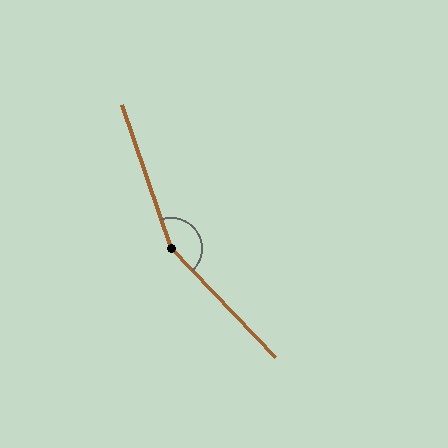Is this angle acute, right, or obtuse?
It is obtuse.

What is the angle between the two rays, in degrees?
Approximately 155 degrees.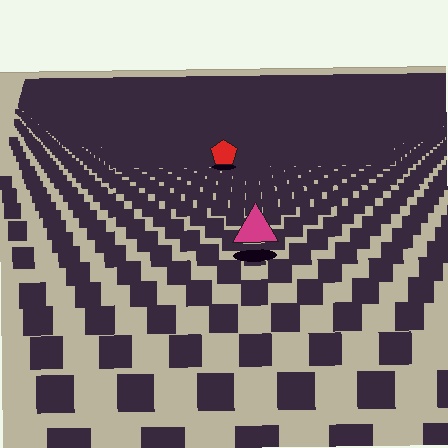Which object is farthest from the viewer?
The red pentagon is farthest from the viewer. It appears smaller and the ground texture around it is denser.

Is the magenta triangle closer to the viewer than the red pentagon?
Yes. The magenta triangle is closer — you can tell from the texture gradient: the ground texture is coarser near it.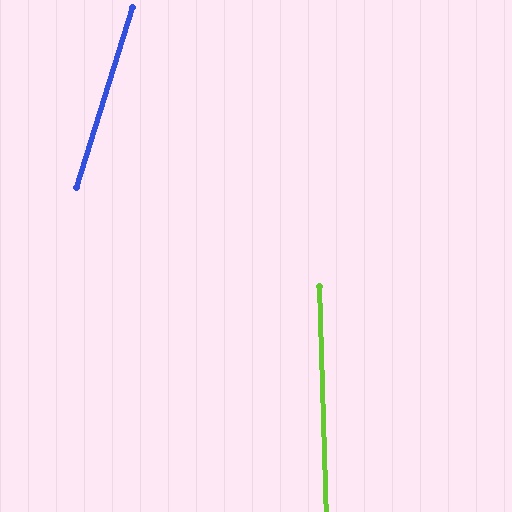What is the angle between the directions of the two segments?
Approximately 19 degrees.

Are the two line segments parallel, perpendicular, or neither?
Neither parallel nor perpendicular — they differ by about 19°.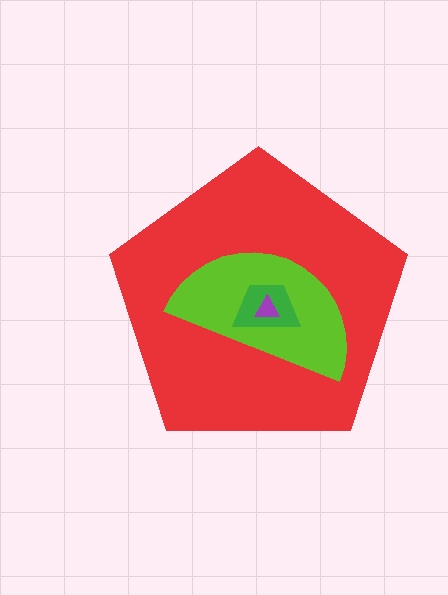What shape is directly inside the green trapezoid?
The purple triangle.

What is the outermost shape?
The red pentagon.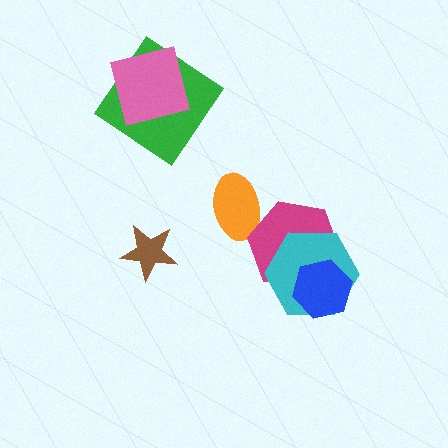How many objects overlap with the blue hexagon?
2 objects overlap with the blue hexagon.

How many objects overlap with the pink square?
1 object overlaps with the pink square.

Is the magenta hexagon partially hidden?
Yes, it is partially covered by another shape.